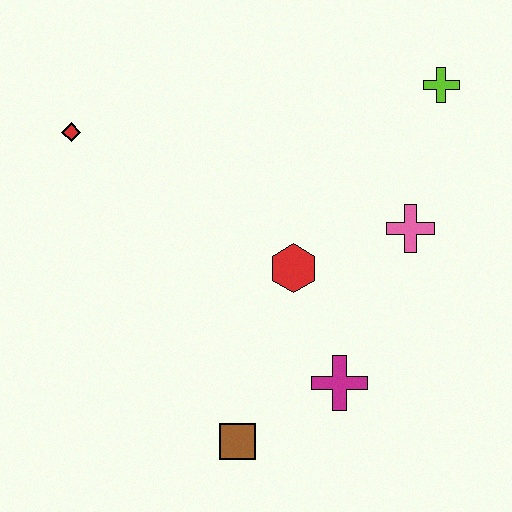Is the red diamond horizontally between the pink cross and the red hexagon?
No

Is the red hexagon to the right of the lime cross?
No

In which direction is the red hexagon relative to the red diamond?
The red hexagon is to the right of the red diamond.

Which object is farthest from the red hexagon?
The red diamond is farthest from the red hexagon.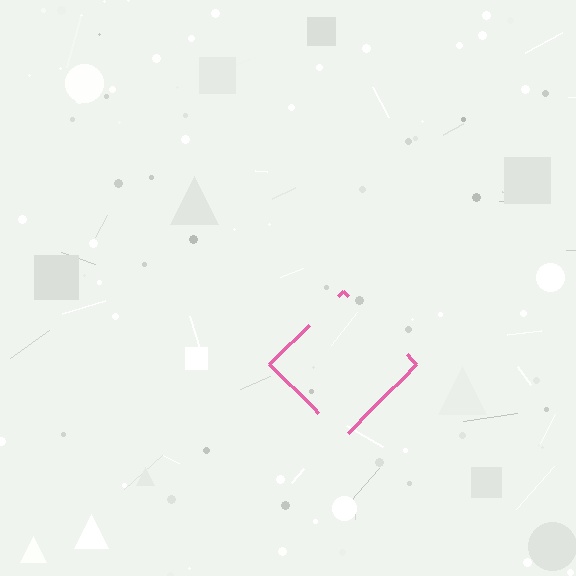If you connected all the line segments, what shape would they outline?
They would outline a diamond.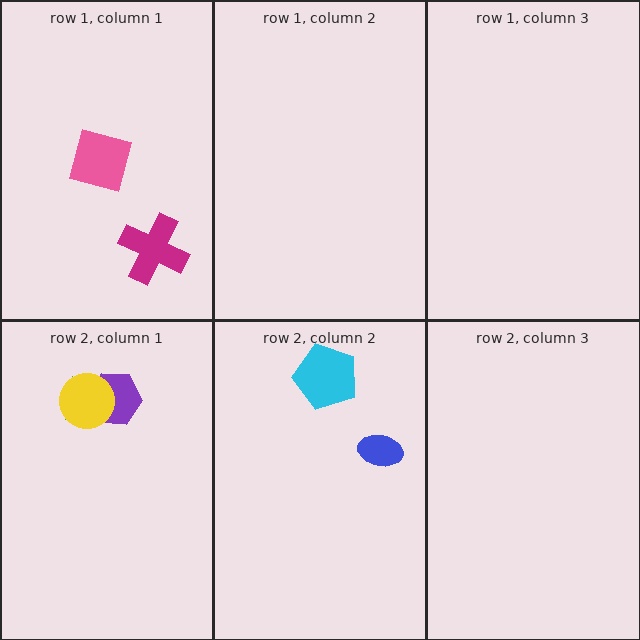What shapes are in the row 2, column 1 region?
The green trapezoid, the purple hexagon, the yellow circle.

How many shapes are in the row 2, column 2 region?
2.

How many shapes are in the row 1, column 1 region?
2.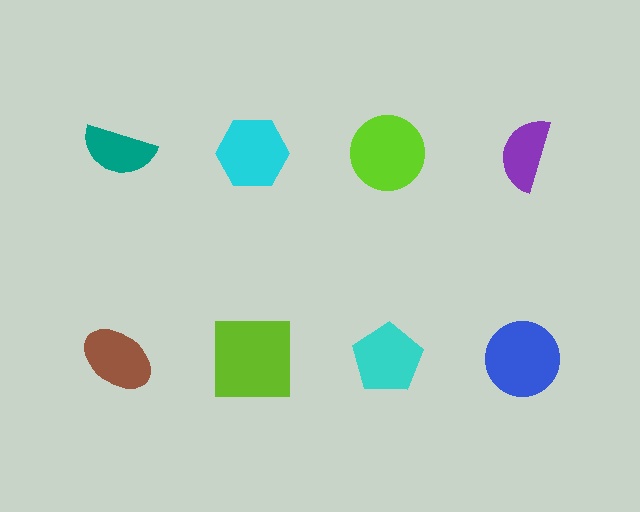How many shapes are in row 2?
4 shapes.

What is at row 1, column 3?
A lime circle.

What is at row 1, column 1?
A teal semicircle.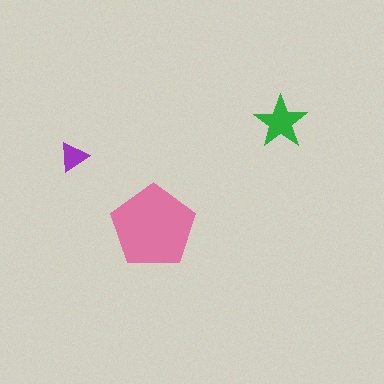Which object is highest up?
The green star is topmost.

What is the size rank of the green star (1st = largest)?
2nd.